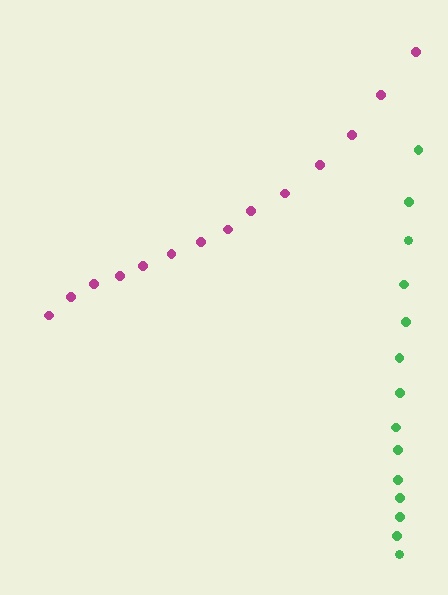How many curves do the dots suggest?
There are 2 distinct paths.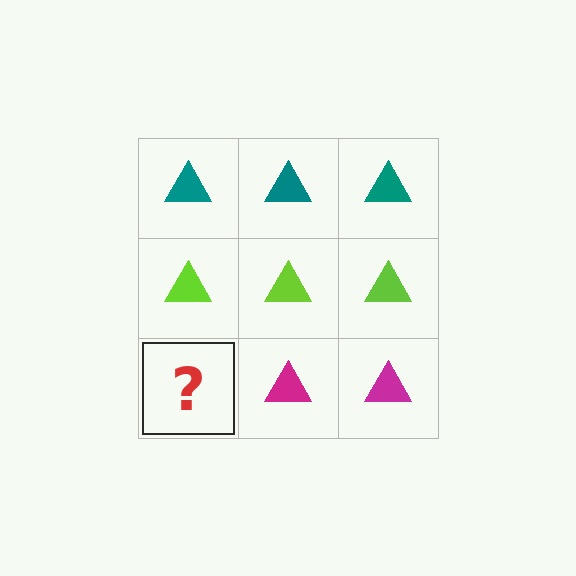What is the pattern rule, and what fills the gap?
The rule is that each row has a consistent color. The gap should be filled with a magenta triangle.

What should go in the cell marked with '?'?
The missing cell should contain a magenta triangle.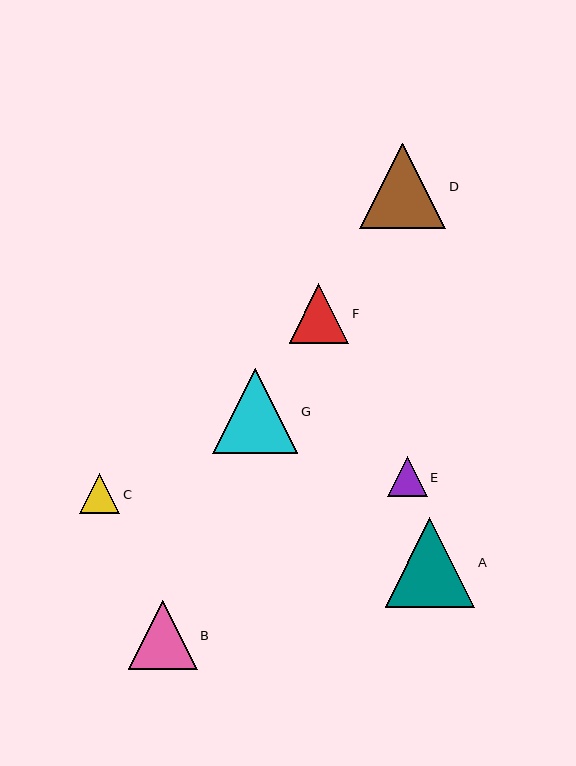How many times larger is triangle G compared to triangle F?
Triangle G is approximately 1.4 times the size of triangle F.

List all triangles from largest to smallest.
From largest to smallest: A, D, G, B, F, C, E.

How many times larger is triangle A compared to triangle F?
Triangle A is approximately 1.5 times the size of triangle F.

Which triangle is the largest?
Triangle A is the largest with a size of approximately 90 pixels.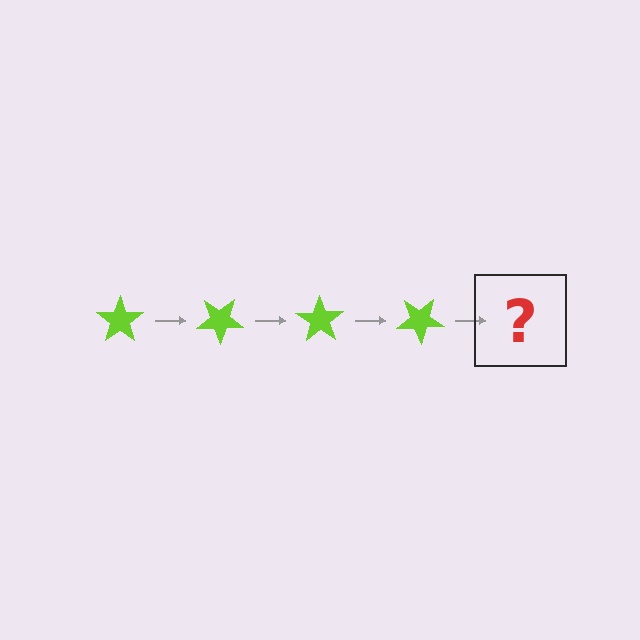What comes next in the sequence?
The next element should be a lime star rotated 140 degrees.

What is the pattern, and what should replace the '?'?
The pattern is that the star rotates 35 degrees each step. The '?' should be a lime star rotated 140 degrees.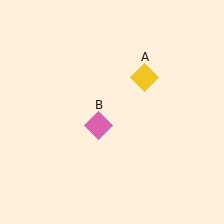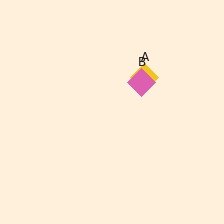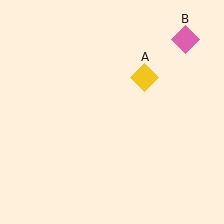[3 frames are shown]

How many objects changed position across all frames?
1 object changed position: pink diamond (object B).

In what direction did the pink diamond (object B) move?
The pink diamond (object B) moved up and to the right.